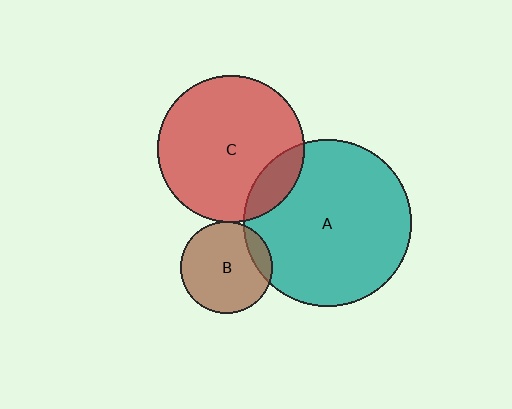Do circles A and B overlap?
Yes.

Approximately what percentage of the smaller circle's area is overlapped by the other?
Approximately 15%.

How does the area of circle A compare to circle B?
Approximately 3.3 times.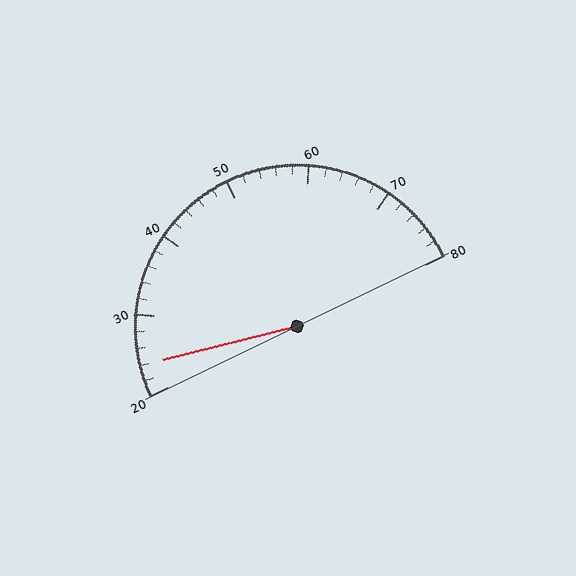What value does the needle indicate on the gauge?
The needle indicates approximately 24.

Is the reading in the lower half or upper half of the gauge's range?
The reading is in the lower half of the range (20 to 80).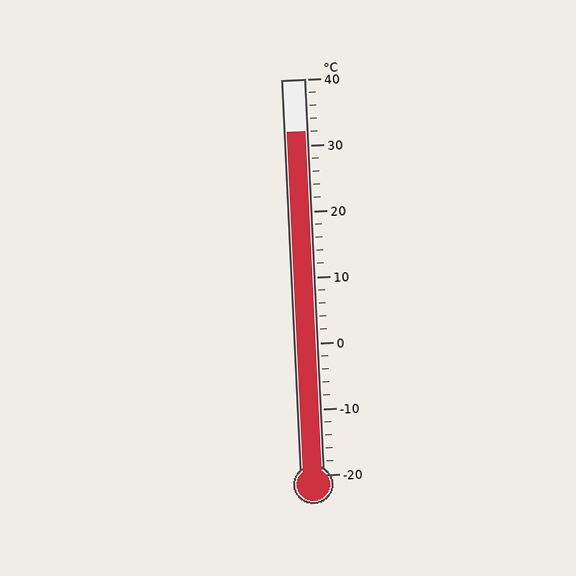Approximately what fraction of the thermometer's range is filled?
The thermometer is filled to approximately 85% of its range.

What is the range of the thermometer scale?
The thermometer scale ranges from -20°C to 40°C.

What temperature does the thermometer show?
The thermometer shows approximately 32°C.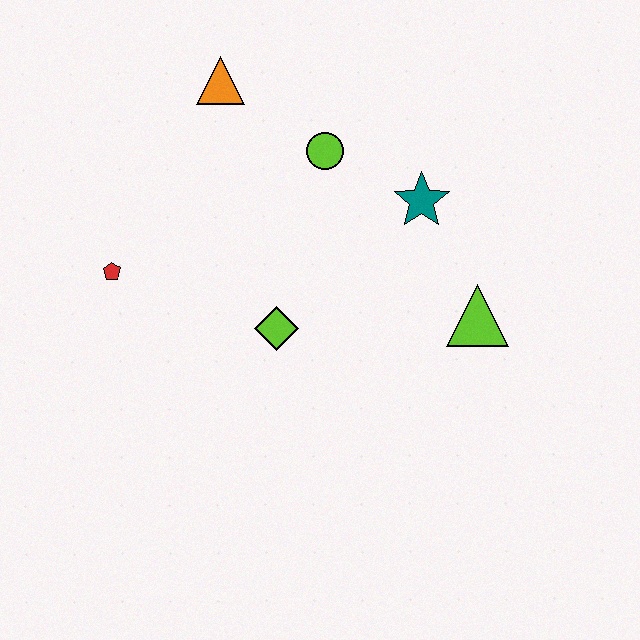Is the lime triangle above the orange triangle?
No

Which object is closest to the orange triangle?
The lime circle is closest to the orange triangle.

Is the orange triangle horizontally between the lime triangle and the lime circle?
No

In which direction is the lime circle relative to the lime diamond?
The lime circle is above the lime diamond.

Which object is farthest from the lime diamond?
The orange triangle is farthest from the lime diamond.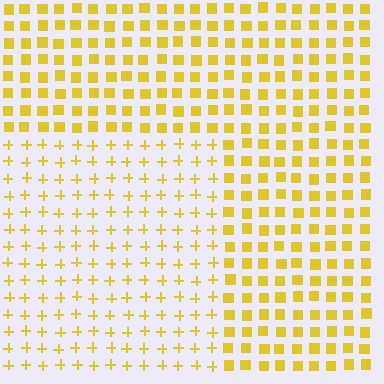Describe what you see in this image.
The image is filled with small yellow elements arranged in a uniform grid. A rectangle-shaped region contains plus signs, while the surrounding area contains squares. The boundary is defined purely by the change in element shape.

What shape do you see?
I see a rectangle.